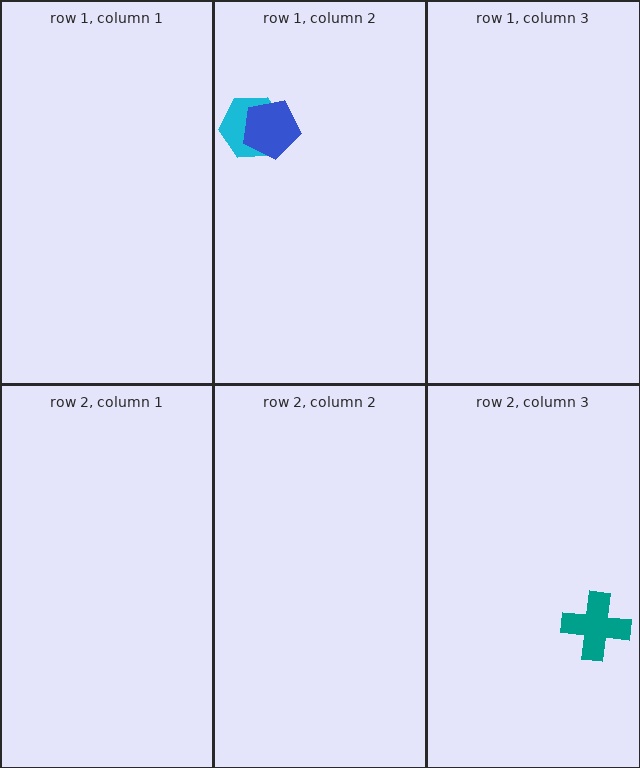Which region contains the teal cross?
The row 2, column 3 region.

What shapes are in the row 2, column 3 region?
The teal cross.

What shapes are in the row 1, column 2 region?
The cyan hexagon, the blue pentagon.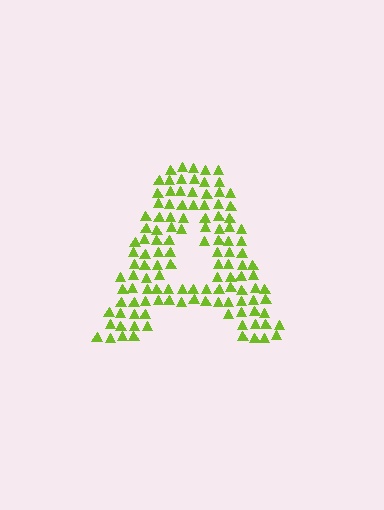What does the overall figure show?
The overall figure shows the letter A.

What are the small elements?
The small elements are triangles.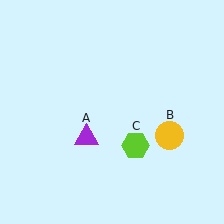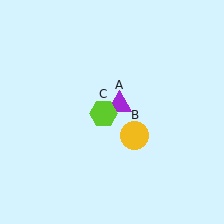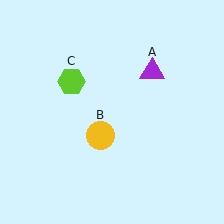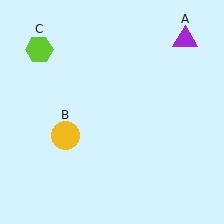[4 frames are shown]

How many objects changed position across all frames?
3 objects changed position: purple triangle (object A), yellow circle (object B), lime hexagon (object C).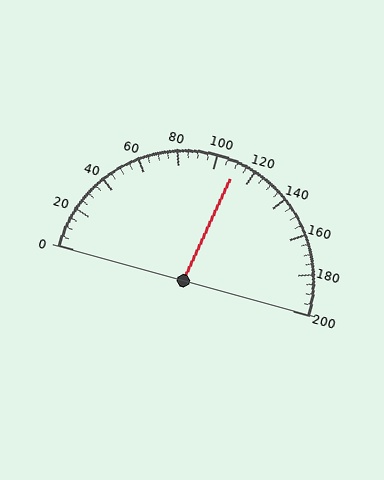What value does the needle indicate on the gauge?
The needle indicates approximately 110.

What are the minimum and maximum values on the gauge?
The gauge ranges from 0 to 200.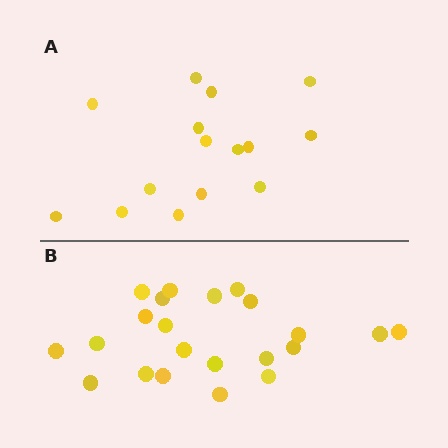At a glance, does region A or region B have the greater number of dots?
Region B (the bottom region) has more dots.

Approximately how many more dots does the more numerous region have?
Region B has roughly 8 or so more dots than region A.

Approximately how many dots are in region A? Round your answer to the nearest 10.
About 20 dots. (The exact count is 15, which rounds to 20.)